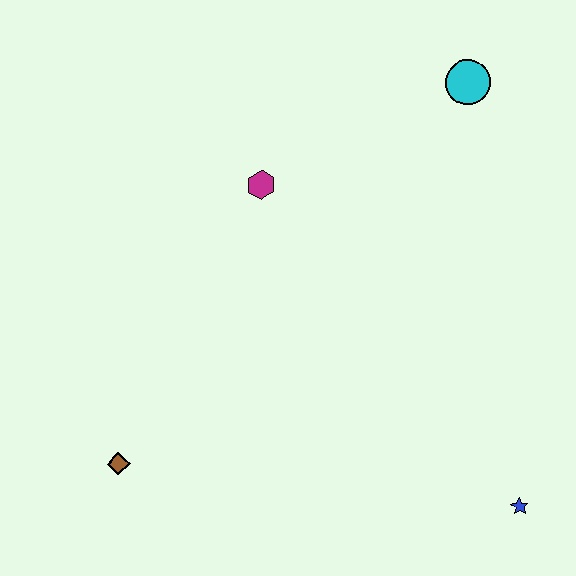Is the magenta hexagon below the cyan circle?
Yes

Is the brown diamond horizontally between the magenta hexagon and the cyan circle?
No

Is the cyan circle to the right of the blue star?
No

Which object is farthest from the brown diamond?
The cyan circle is farthest from the brown diamond.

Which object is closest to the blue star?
The brown diamond is closest to the blue star.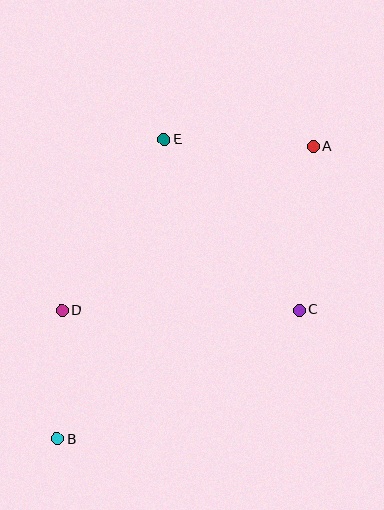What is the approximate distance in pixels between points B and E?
The distance between B and E is approximately 318 pixels.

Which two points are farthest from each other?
Points A and B are farthest from each other.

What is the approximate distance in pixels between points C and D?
The distance between C and D is approximately 237 pixels.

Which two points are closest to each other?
Points B and D are closest to each other.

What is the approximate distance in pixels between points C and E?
The distance between C and E is approximately 217 pixels.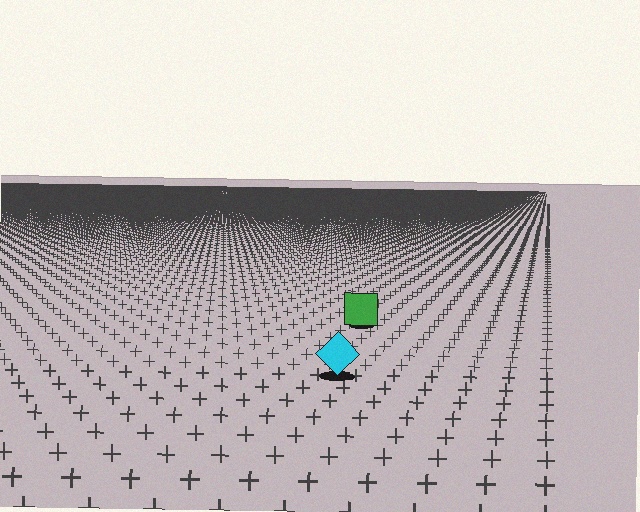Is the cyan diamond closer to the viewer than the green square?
Yes. The cyan diamond is closer — you can tell from the texture gradient: the ground texture is coarser near it.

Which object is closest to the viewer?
The cyan diamond is closest. The texture marks near it are larger and more spread out.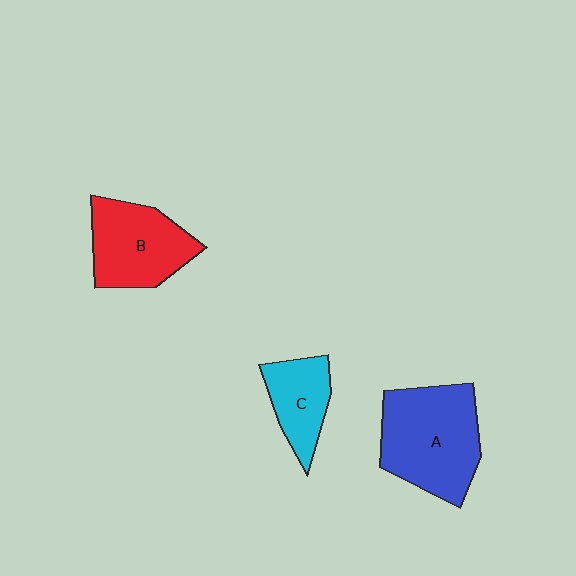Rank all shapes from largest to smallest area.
From largest to smallest: A (blue), B (red), C (cyan).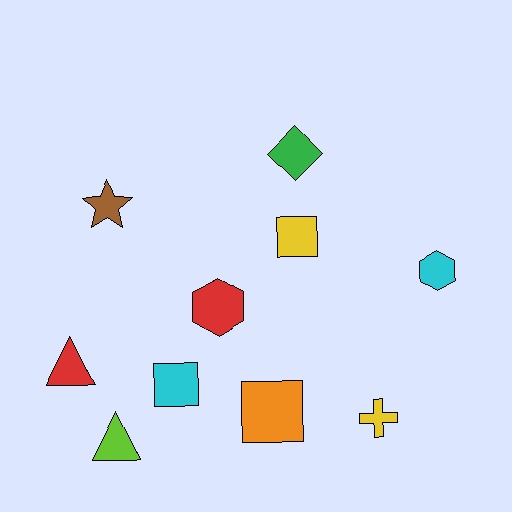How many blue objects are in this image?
There are no blue objects.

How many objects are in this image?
There are 10 objects.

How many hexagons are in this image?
There are 2 hexagons.